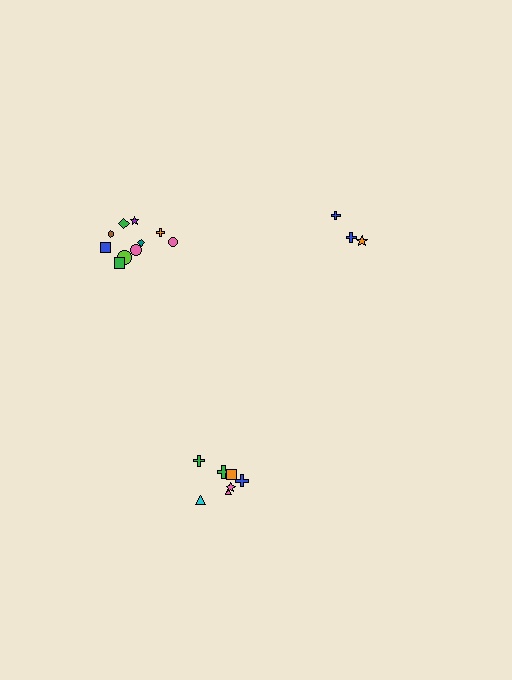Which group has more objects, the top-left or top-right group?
The top-left group.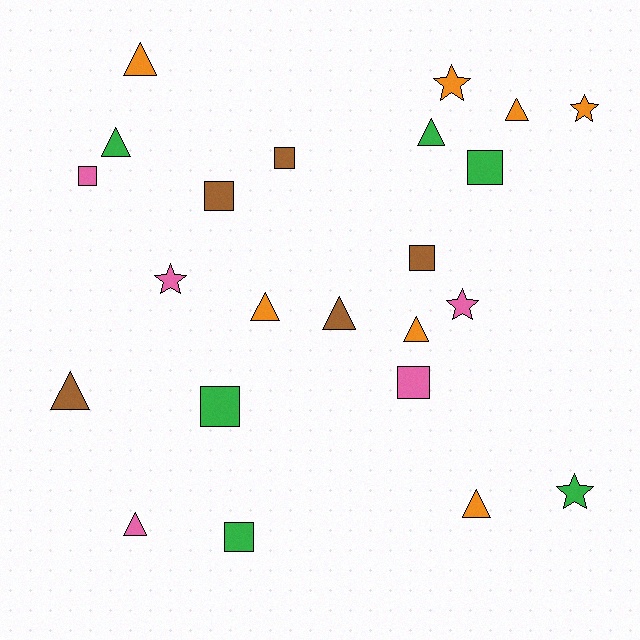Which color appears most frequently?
Orange, with 7 objects.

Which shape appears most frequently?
Triangle, with 10 objects.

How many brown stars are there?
There are no brown stars.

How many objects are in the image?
There are 23 objects.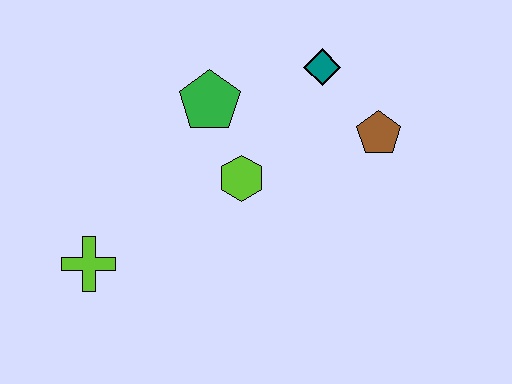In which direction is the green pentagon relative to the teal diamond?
The green pentagon is to the left of the teal diamond.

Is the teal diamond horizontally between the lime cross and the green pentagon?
No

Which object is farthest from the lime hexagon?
The lime cross is farthest from the lime hexagon.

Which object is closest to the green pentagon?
The lime hexagon is closest to the green pentagon.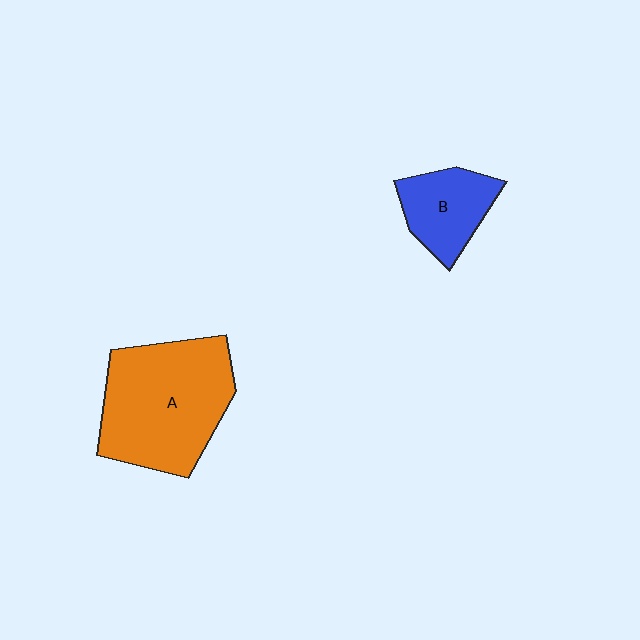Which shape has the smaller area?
Shape B (blue).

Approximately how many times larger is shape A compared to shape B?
Approximately 2.2 times.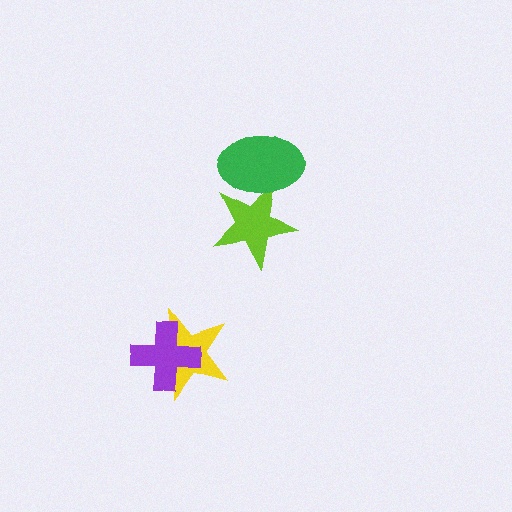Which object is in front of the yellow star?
The purple cross is in front of the yellow star.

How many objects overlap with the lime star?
1 object overlaps with the lime star.